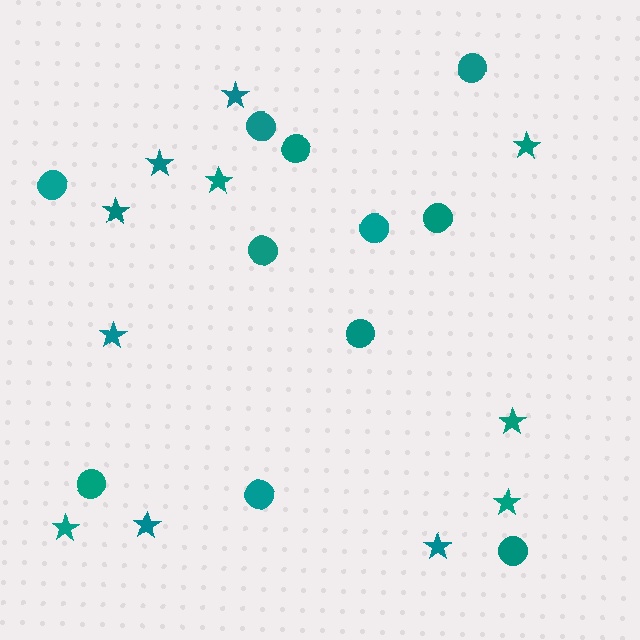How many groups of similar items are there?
There are 2 groups: one group of stars (11) and one group of circles (11).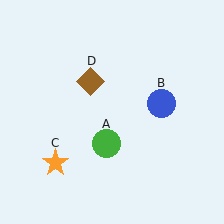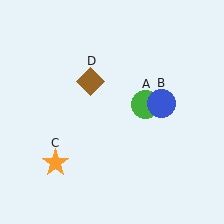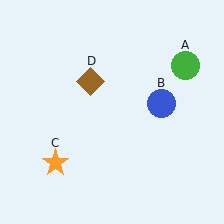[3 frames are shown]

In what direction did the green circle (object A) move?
The green circle (object A) moved up and to the right.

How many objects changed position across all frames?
1 object changed position: green circle (object A).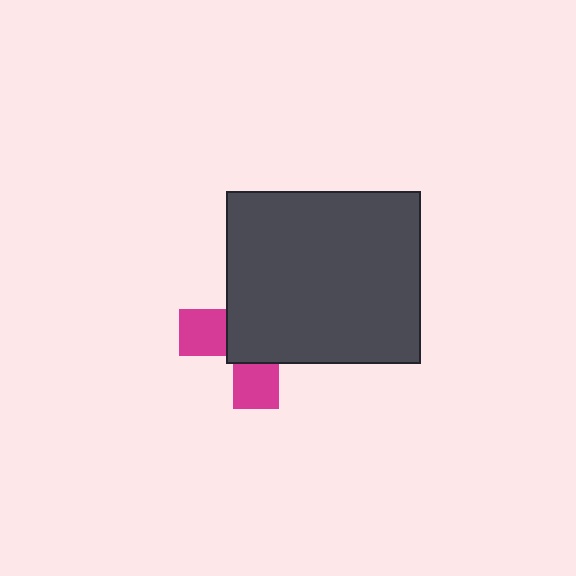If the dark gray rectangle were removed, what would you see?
You would see the complete magenta cross.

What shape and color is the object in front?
The object in front is a dark gray rectangle.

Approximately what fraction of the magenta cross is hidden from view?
Roughly 65% of the magenta cross is hidden behind the dark gray rectangle.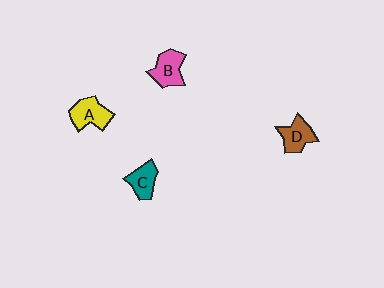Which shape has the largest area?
Shape A (yellow).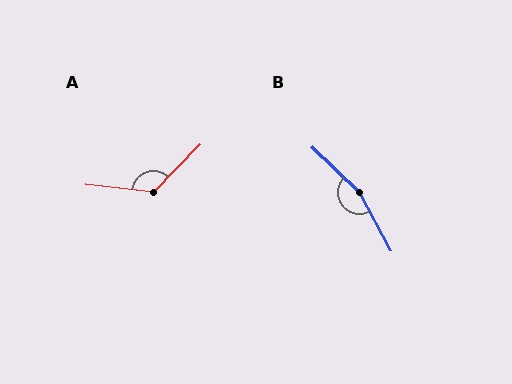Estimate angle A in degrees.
Approximately 127 degrees.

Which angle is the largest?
B, at approximately 162 degrees.